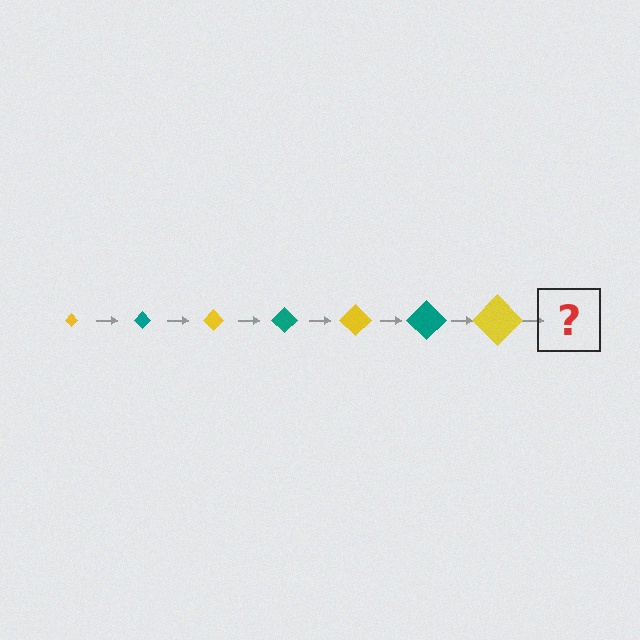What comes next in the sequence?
The next element should be a teal diamond, larger than the previous one.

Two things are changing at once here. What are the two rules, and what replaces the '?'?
The two rules are that the diamond grows larger each step and the color cycles through yellow and teal. The '?' should be a teal diamond, larger than the previous one.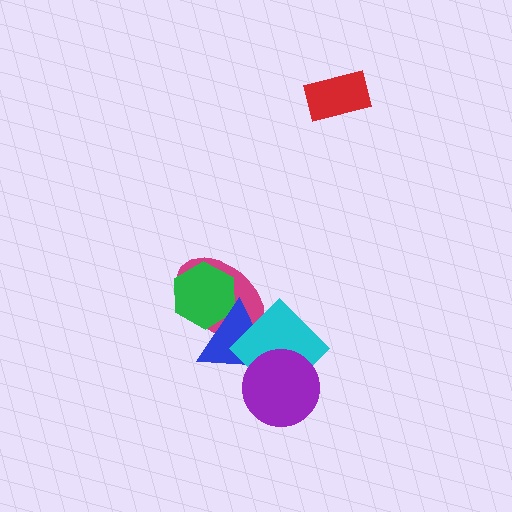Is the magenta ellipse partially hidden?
Yes, it is partially covered by another shape.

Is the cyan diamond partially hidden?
Yes, it is partially covered by another shape.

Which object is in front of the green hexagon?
The blue triangle is in front of the green hexagon.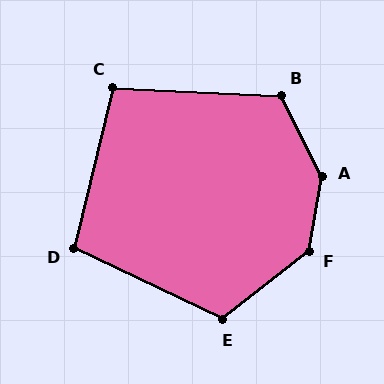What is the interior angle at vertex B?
Approximately 120 degrees (obtuse).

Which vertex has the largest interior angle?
A, at approximately 143 degrees.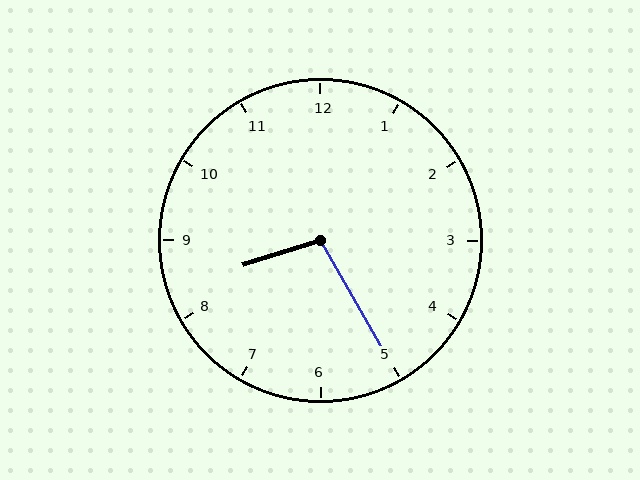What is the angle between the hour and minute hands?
Approximately 102 degrees.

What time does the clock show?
8:25.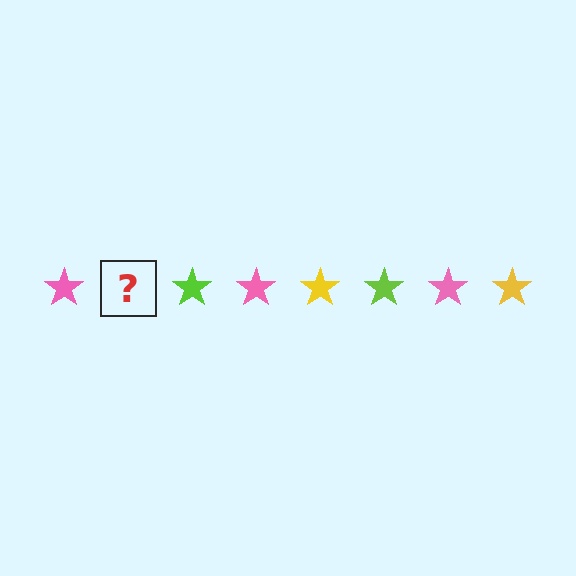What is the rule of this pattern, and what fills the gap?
The rule is that the pattern cycles through pink, yellow, lime stars. The gap should be filled with a yellow star.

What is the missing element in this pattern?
The missing element is a yellow star.